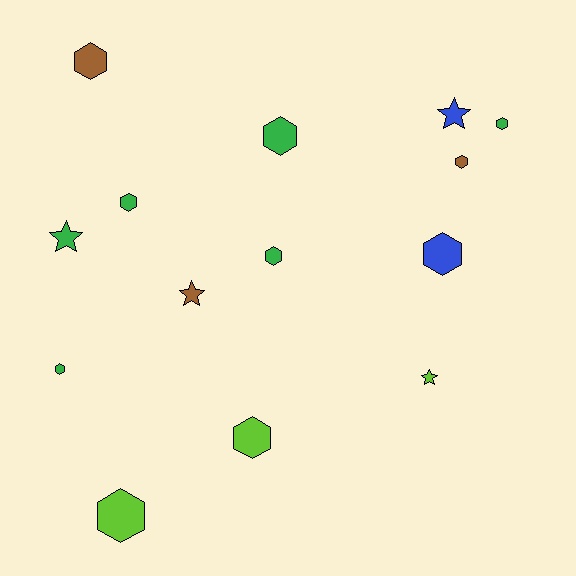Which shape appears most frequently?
Hexagon, with 10 objects.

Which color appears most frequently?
Green, with 6 objects.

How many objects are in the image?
There are 14 objects.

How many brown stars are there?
There is 1 brown star.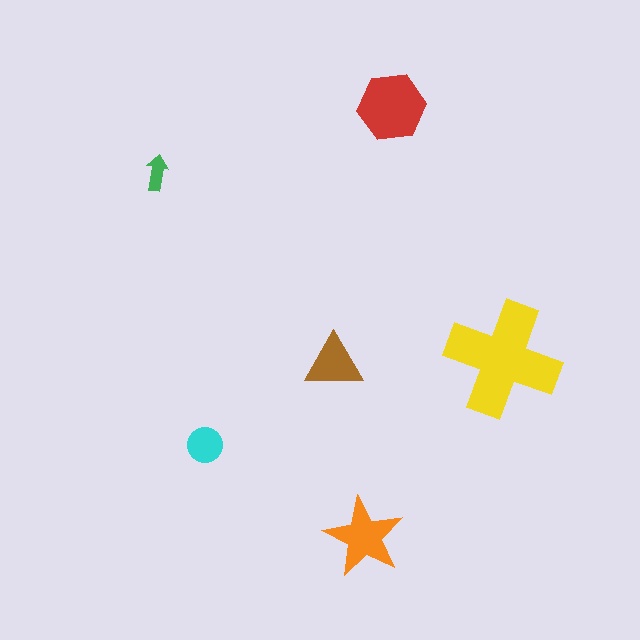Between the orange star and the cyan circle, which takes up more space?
The orange star.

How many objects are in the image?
There are 6 objects in the image.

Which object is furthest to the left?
The green arrow is leftmost.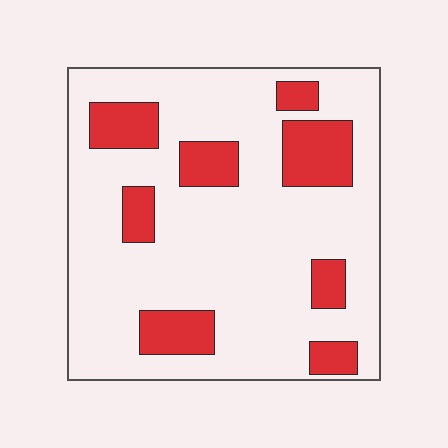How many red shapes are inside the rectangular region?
8.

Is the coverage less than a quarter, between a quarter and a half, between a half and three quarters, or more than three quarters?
Less than a quarter.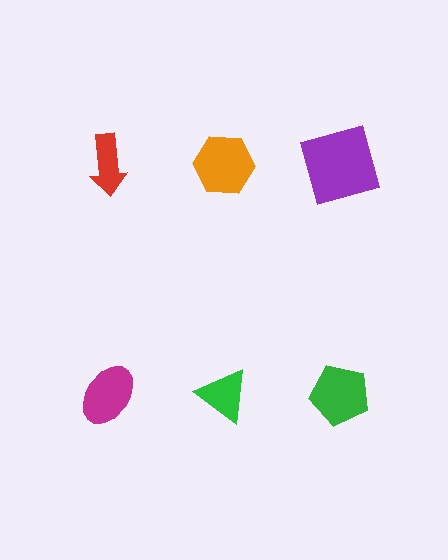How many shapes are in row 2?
3 shapes.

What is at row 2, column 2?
A green triangle.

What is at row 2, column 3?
A green pentagon.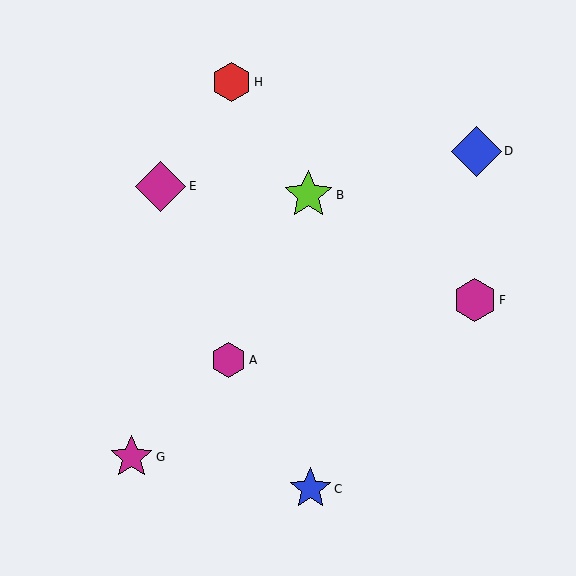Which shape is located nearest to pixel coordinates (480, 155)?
The blue diamond (labeled D) at (476, 151) is nearest to that location.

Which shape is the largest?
The blue diamond (labeled D) is the largest.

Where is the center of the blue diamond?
The center of the blue diamond is at (476, 151).